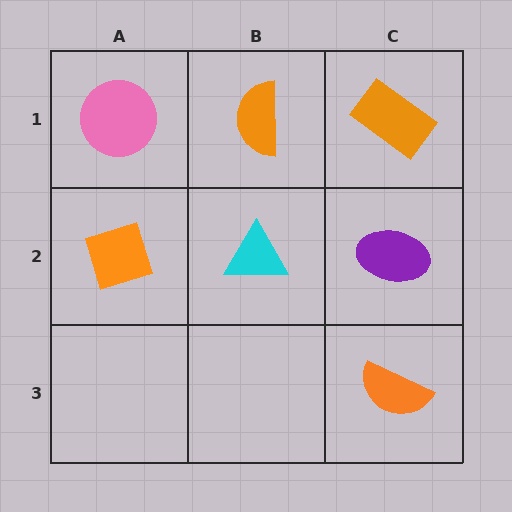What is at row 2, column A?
An orange diamond.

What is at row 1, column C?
An orange rectangle.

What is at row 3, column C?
An orange semicircle.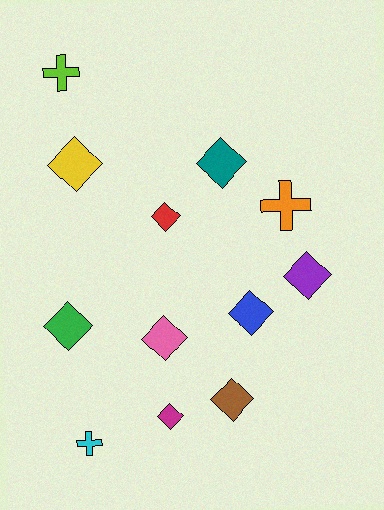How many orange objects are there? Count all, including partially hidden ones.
There is 1 orange object.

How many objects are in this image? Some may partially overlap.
There are 12 objects.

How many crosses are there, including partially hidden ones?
There are 3 crosses.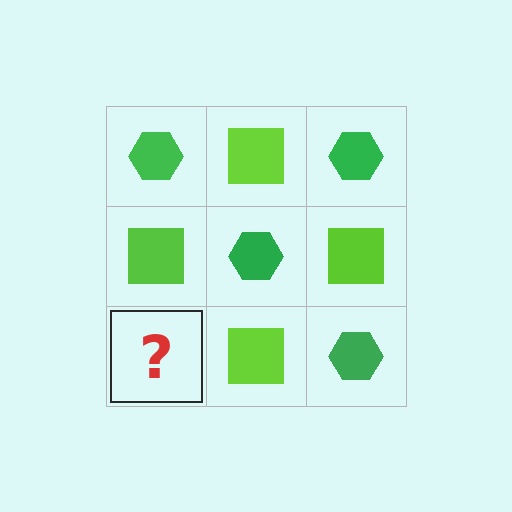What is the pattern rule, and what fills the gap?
The rule is that it alternates green hexagon and lime square in a checkerboard pattern. The gap should be filled with a green hexagon.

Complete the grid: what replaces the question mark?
The question mark should be replaced with a green hexagon.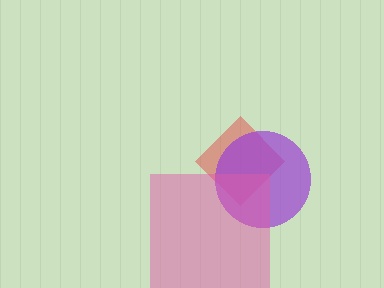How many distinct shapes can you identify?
There are 3 distinct shapes: a red diamond, a purple circle, a pink square.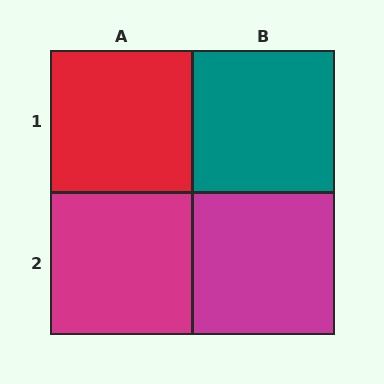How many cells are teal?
1 cell is teal.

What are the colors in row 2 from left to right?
Magenta, magenta.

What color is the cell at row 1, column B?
Teal.